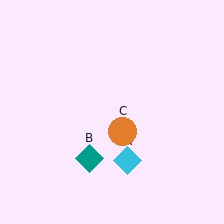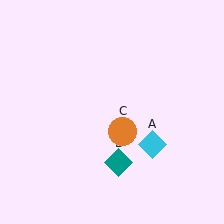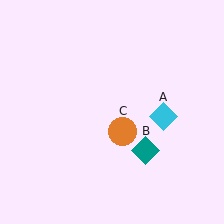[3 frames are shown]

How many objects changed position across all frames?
2 objects changed position: cyan diamond (object A), teal diamond (object B).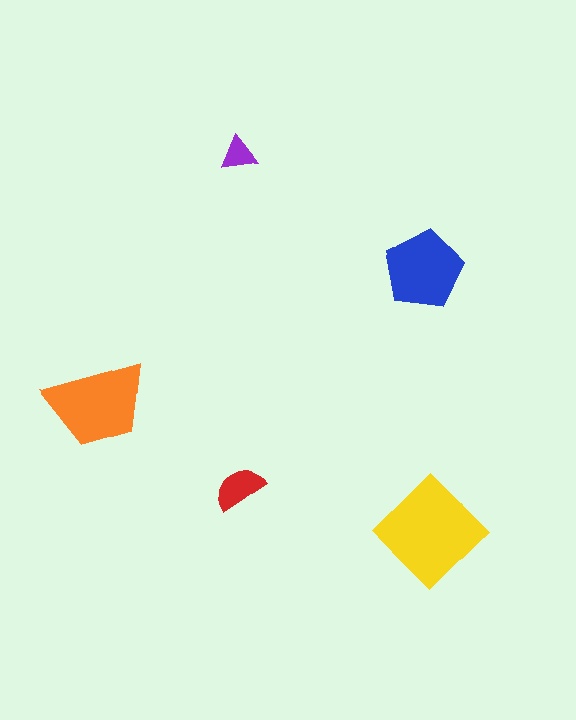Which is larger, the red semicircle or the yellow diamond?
The yellow diamond.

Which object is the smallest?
The purple triangle.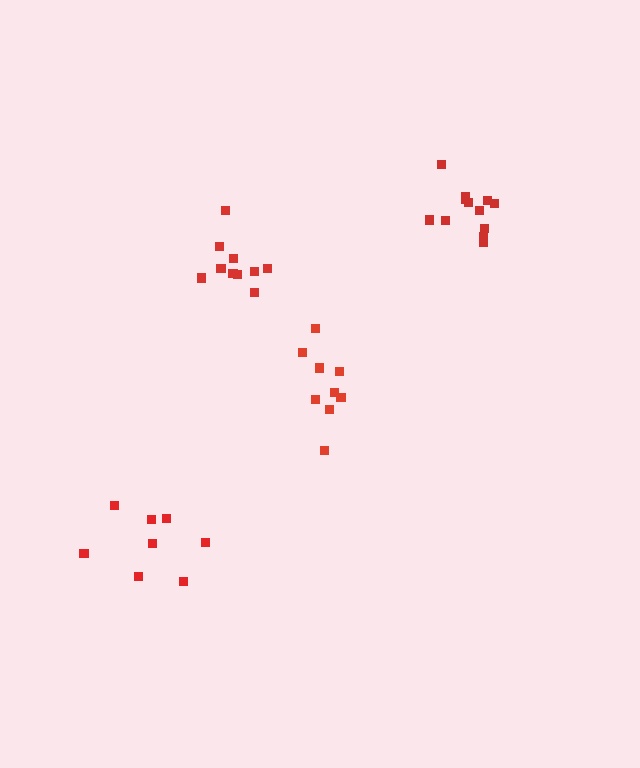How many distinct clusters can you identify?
There are 4 distinct clusters.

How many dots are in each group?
Group 1: 12 dots, Group 2: 9 dots, Group 3: 10 dots, Group 4: 8 dots (39 total).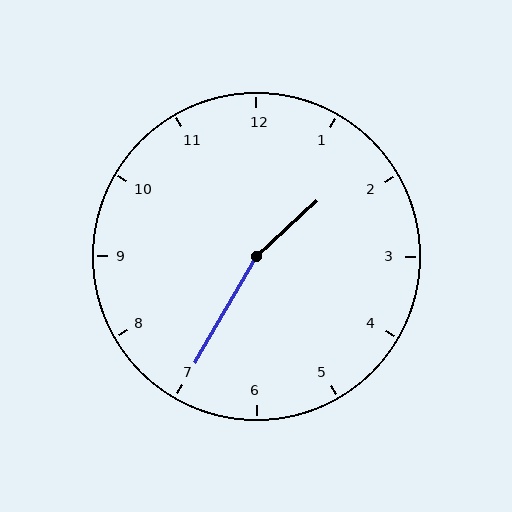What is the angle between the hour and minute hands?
Approximately 162 degrees.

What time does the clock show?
1:35.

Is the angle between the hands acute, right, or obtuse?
It is obtuse.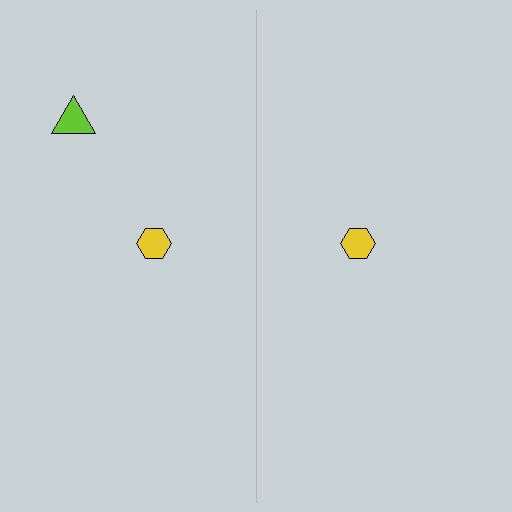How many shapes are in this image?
There are 3 shapes in this image.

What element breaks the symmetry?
A lime triangle is missing from the right side.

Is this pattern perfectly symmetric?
No, the pattern is not perfectly symmetric. A lime triangle is missing from the right side.